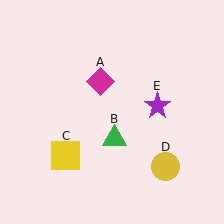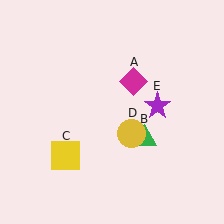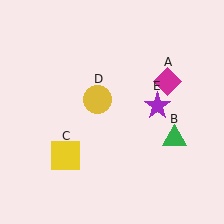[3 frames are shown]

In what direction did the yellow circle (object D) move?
The yellow circle (object D) moved up and to the left.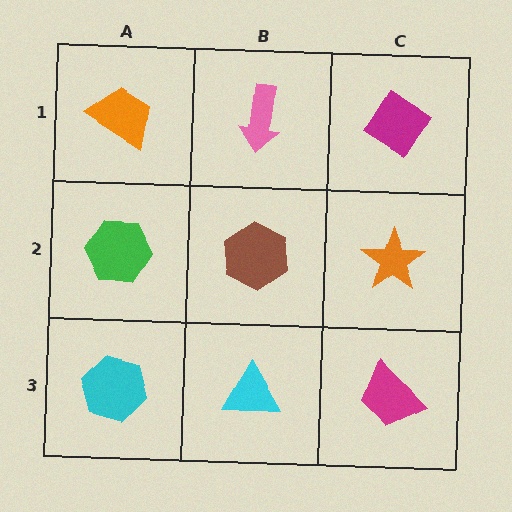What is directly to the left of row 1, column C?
A pink arrow.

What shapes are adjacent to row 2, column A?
An orange trapezoid (row 1, column A), a cyan hexagon (row 3, column A), a brown hexagon (row 2, column B).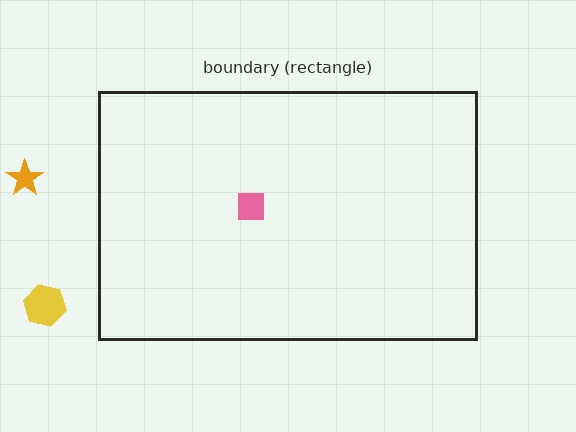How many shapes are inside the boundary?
1 inside, 2 outside.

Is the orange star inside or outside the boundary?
Outside.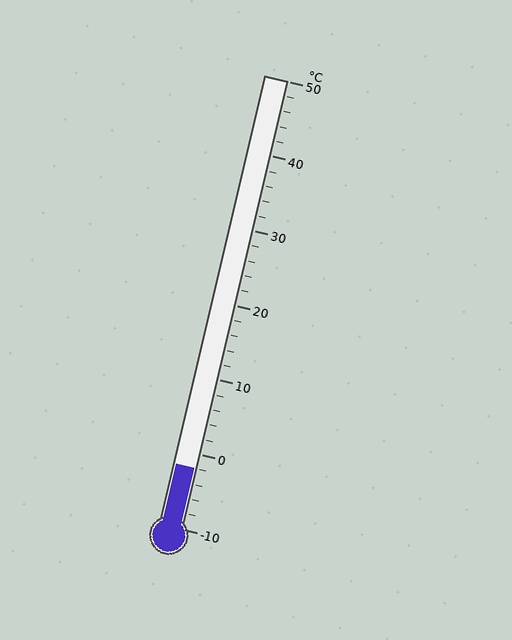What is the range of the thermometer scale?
The thermometer scale ranges from -10°C to 50°C.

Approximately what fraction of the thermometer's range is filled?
The thermometer is filled to approximately 15% of its range.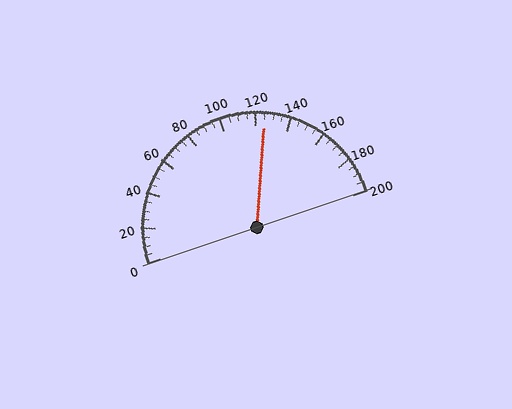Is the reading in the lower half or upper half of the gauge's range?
The reading is in the upper half of the range (0 to 200).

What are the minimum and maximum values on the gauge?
The gauge ranges from 0 to 200.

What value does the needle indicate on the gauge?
The needle indicates approximately 125.